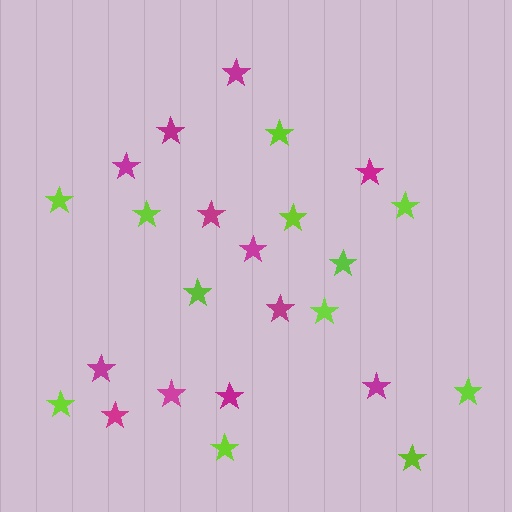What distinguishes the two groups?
There are 2 groups: one group of lime stars (12) and one group of magenta stars (12).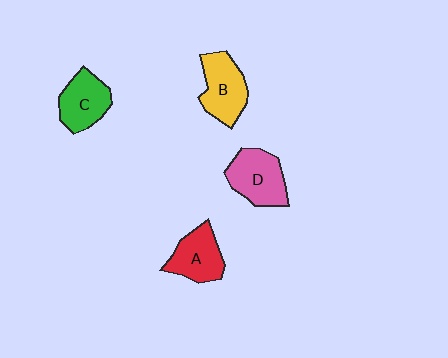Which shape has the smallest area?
Shape C (green).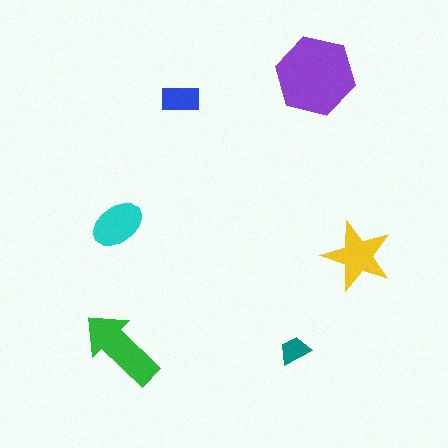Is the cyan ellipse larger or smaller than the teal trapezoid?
Larger.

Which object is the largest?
The purple hexagon.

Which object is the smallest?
The teal trapezoid.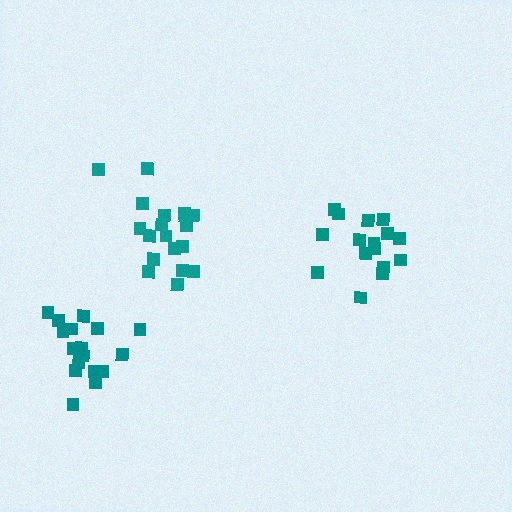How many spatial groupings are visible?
There are 3 spatial groupings.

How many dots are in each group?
Group 1: 17 dots, Group 2: 17 dots, Group 3: 19 dots (53 total).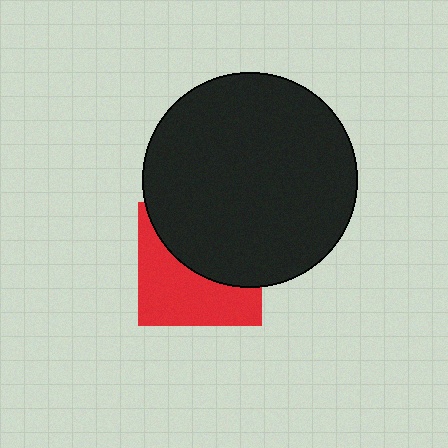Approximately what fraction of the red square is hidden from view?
Roughly 51% of the red square is hidden behind the black circle.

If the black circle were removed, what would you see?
You would see the complete red square.